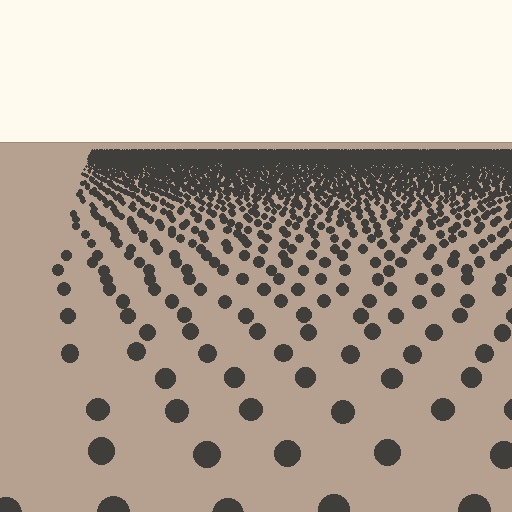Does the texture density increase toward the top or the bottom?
Density increases toward the top.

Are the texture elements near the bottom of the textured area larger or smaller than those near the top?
Larger. Near the bottom, elements are closer to the viewer and appear at a bigger on-screen size.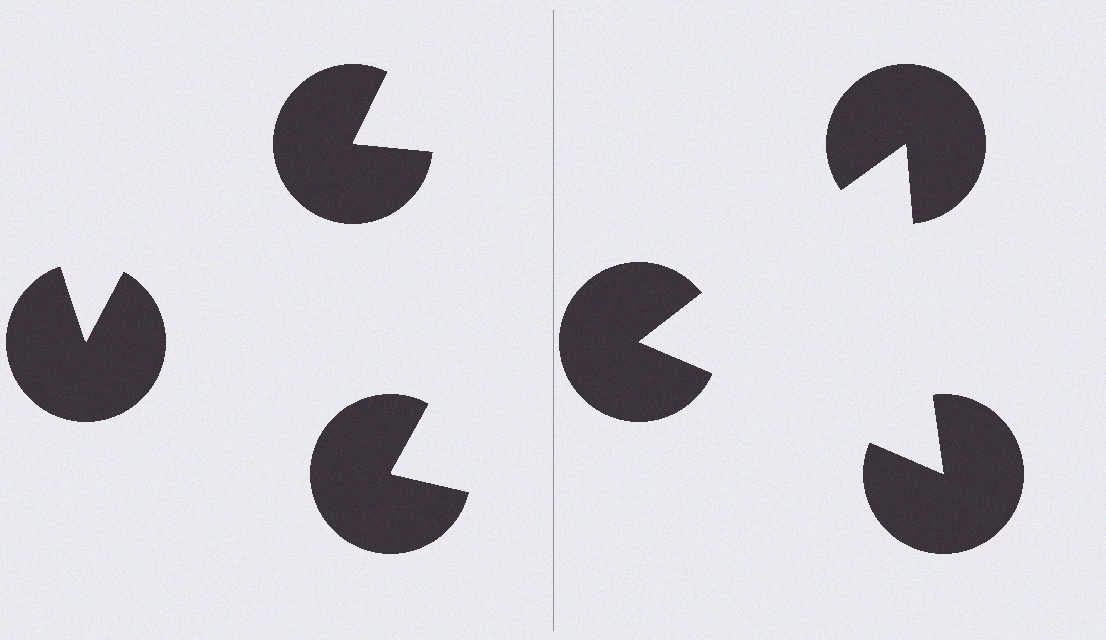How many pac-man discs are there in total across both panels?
6 — 3 on each side.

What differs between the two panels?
The pac-man discs are positioned identically on both sides; only the wedge orientations differ. On the right they align to a triangle; on the left they are misaligned.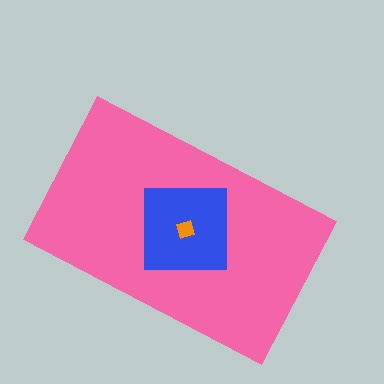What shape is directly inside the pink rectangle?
The blue square.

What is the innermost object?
The orange diamond.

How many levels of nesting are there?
3.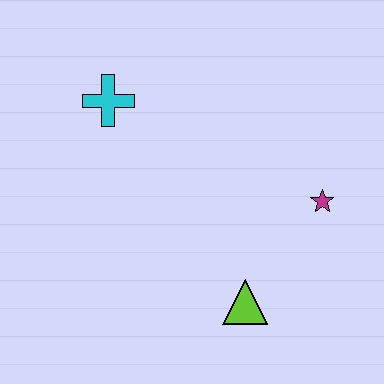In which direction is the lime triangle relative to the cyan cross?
The lime triangle is below the cyan cross.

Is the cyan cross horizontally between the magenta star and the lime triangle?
No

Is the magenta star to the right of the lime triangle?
Yes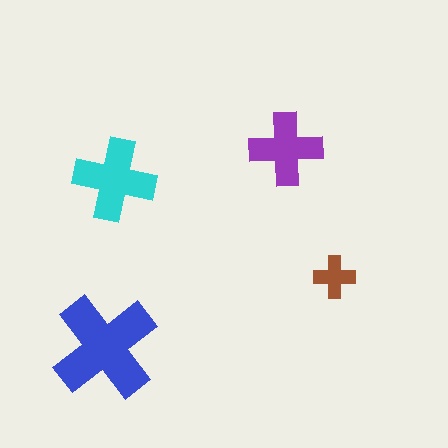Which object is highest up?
The purple cross is topmost.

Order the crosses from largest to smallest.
the blue one, the cyan one, the purple one, the brown one.